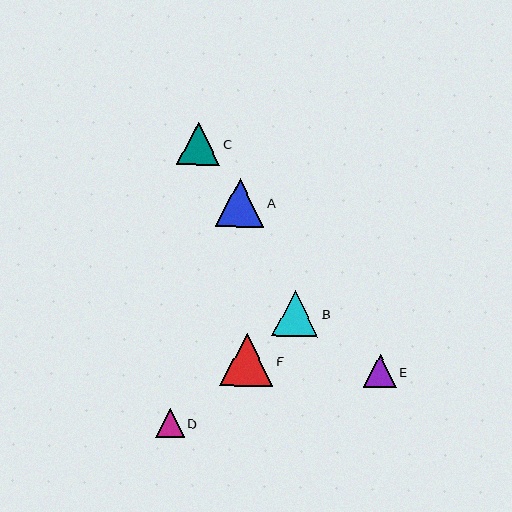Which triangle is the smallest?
Triangle D is the smallest with a size of approximately 29 pixels.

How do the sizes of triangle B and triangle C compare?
Triangle B and triangle C are approximately the same size.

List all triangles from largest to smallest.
From largest to smallest: F, A, B, C, E, D.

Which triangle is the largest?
Triangle F is the largest with a size of approximately 53 pixels.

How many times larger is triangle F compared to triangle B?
Triangle F is approximately 1.1 times the size of triangle B.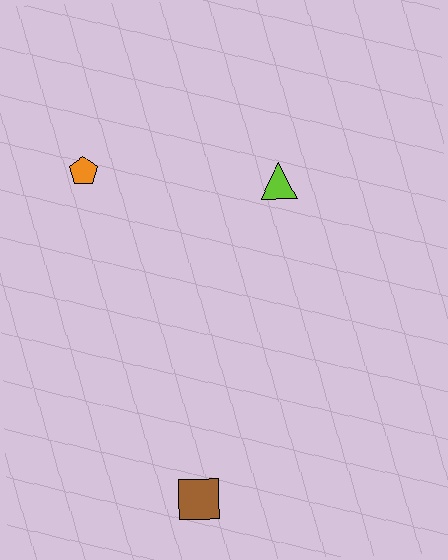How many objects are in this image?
There are 3 objects.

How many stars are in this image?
There are no stars.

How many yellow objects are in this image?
There are no yellow objects.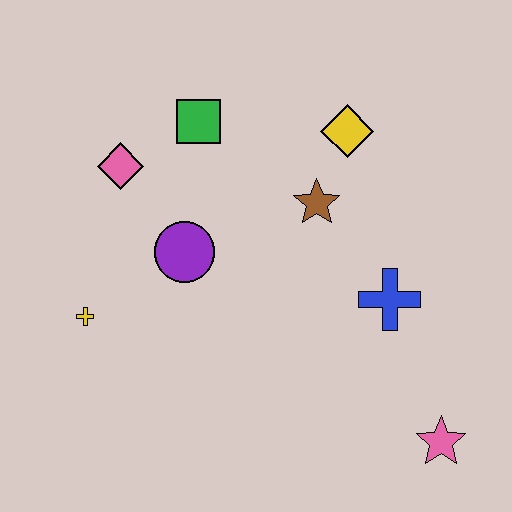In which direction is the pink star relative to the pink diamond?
The pink star is to the right of the pink diamond.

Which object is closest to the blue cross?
The brown star is closest to the blue cross.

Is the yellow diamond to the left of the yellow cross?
No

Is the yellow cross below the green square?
Yes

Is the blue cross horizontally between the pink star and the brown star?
Yes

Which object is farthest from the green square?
The pink star is farthest from the green square.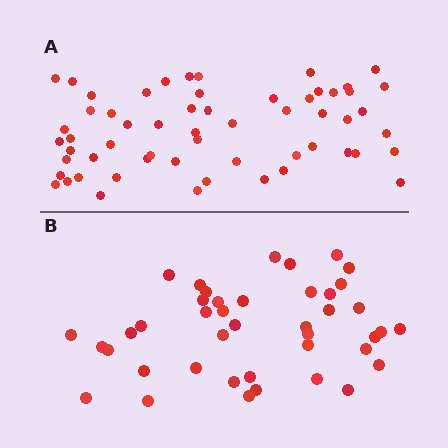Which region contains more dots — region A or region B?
Region A (the top region) has more dots.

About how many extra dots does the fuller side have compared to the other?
Region A has approximately 15 more dots than region B.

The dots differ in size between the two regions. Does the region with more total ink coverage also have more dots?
No. Region B has more total ink coverage because its dots are larger, but region A actually contains more individual dots. Total area can be misleading — the number of items is what matters here.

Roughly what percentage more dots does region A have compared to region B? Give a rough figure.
About 40% more.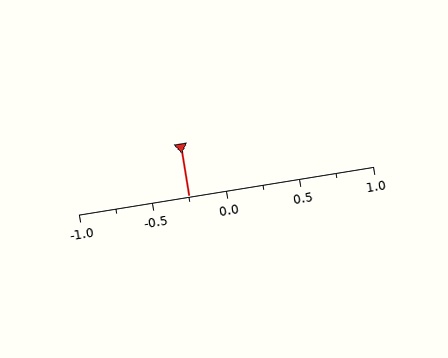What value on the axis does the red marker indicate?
The marker indicates approximately -0.25.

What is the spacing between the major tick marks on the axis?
The major ticks are spaced 0.5 apart.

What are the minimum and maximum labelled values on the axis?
The axis runs from -1.0 to 1.0.